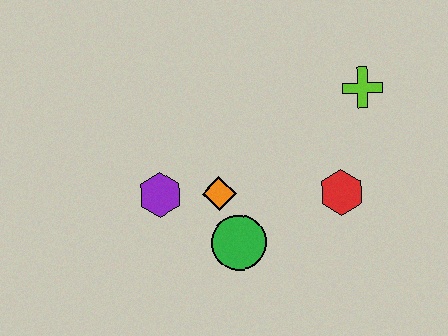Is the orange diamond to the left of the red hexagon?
Yes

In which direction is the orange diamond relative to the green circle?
The orange diamond is above the green circle.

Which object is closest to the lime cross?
The red hexagon is closest to the lime cross.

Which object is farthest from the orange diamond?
The lime cross is farthest from the orange diamond.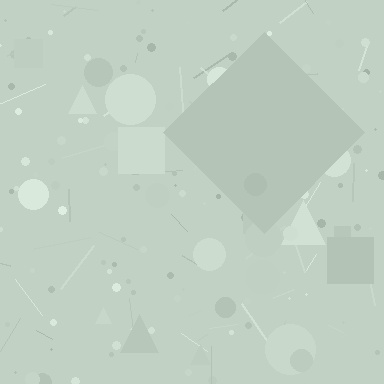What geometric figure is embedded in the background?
A diamond is embedded in the background.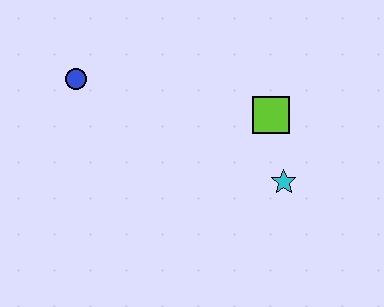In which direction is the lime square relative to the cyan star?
The lime square is above the cyan star.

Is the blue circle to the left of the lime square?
Yes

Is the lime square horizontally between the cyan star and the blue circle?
Yes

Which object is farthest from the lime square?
The blue circle is farthest from the lime square.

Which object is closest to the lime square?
The cyan star is closest to the lime square.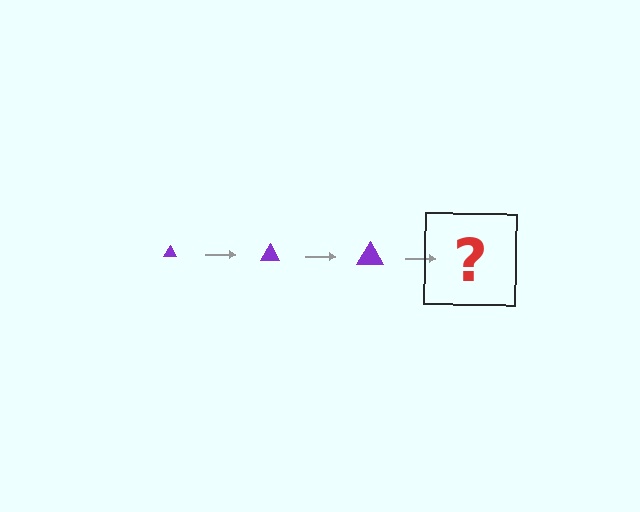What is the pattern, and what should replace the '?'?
The pattern is that the triangle gets progressively larger each step. The '?' should be a purple triangle, larger than the previous one.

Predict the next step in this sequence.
The next step is a purple triangle, larger than the previous one.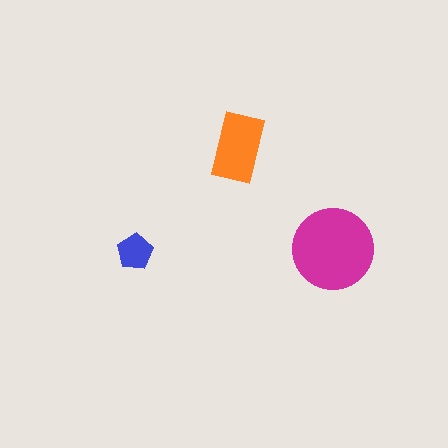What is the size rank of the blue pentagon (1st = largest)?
3rd.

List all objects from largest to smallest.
The magenta circle, the orange rectangle, the blue pentagon.